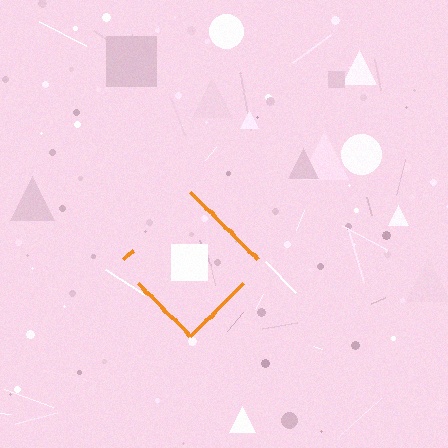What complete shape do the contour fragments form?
The contour fragments form a diamond.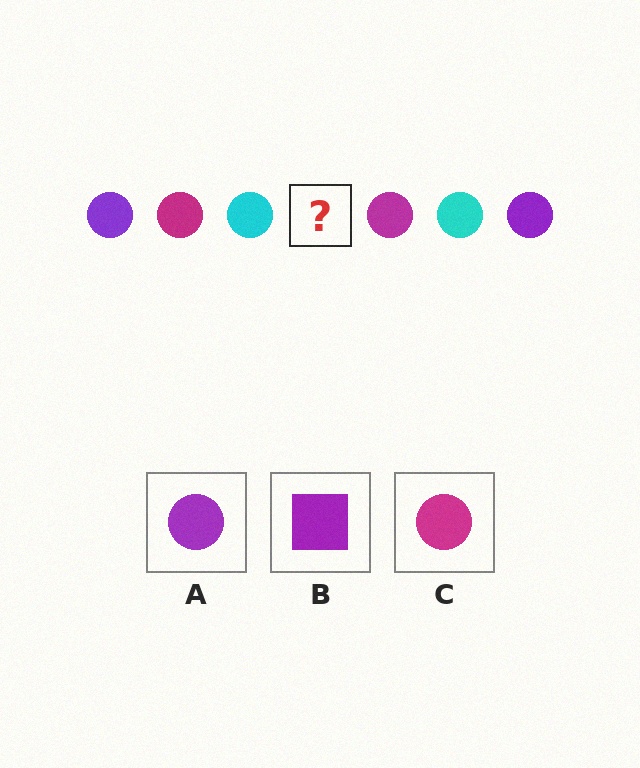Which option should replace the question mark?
Option A.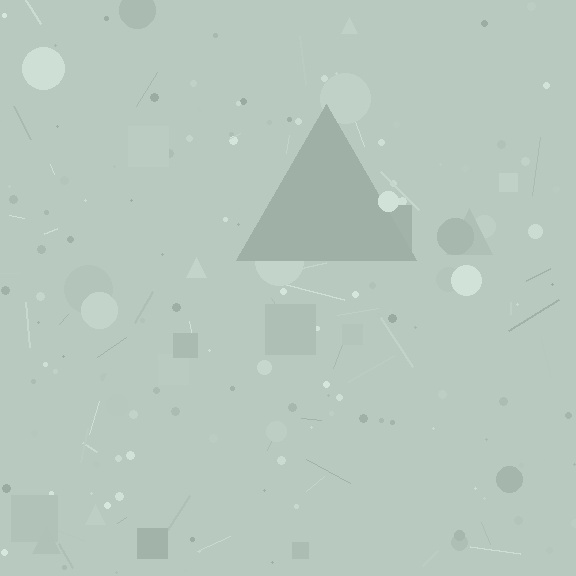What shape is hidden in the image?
A triangle is hidden in the image.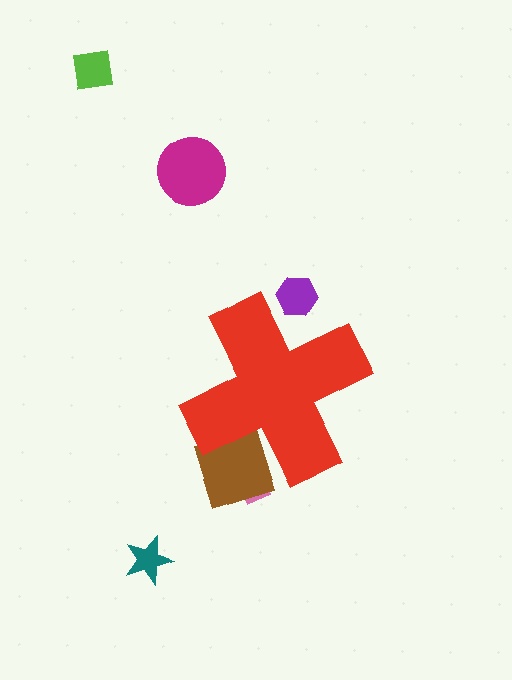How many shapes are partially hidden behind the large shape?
3 shapes are partially hidden.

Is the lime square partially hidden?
No, the lime square is fully visible.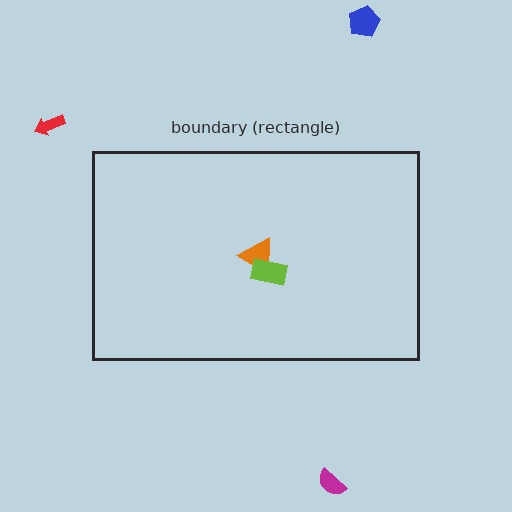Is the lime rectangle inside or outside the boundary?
Inside.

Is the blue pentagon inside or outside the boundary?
Outside.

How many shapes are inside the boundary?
2 inside, 3 outside.